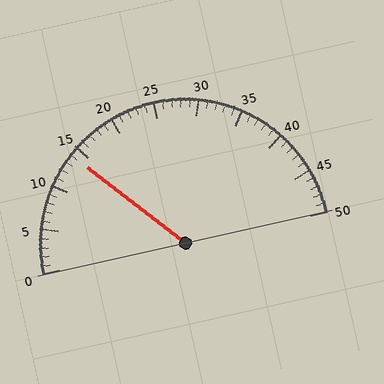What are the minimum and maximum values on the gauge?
The gauge ranges from 0 to 50.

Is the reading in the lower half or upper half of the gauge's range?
The reading is in the lower half of the range (0 to 50).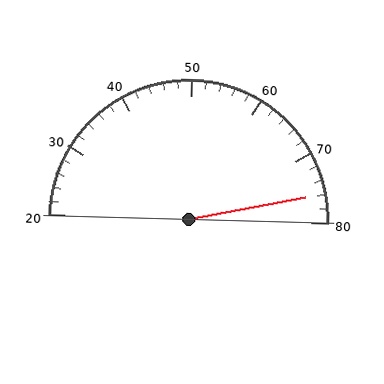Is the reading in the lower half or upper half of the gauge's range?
The reading is in the upper half of the range (20 to 80).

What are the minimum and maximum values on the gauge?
The gauge ranges from 20 to 80.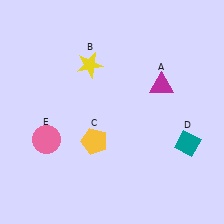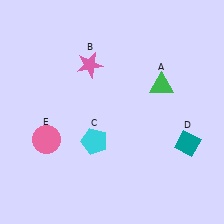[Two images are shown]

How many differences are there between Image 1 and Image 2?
There are 3 differences between the two images.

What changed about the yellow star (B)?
In Image 1, B is yellow. In Image 2, it changed to pink.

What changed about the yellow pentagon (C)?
In Image 1, C is yellow. In Image 2, it changed to cyan.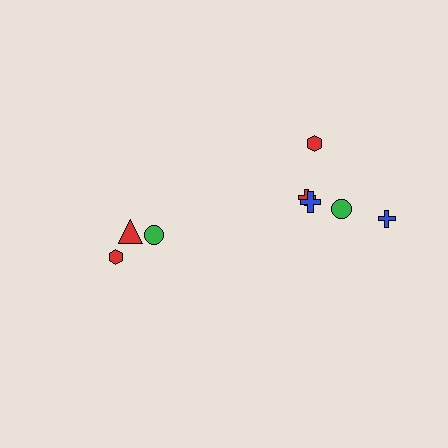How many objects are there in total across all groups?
There are 8 objects.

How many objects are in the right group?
There are 5 objects.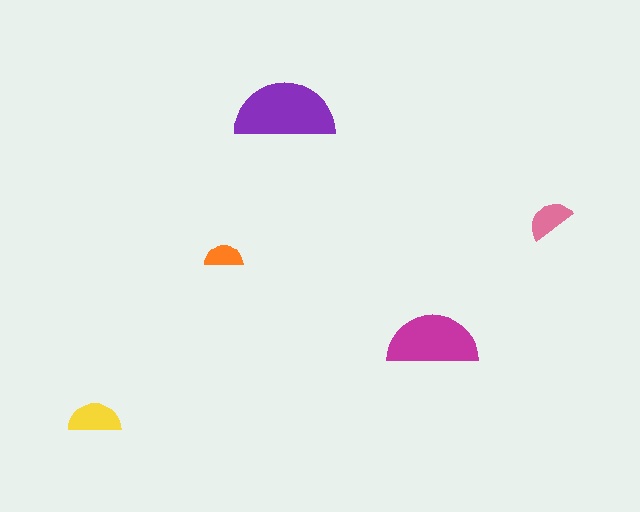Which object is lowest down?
The yellow semicircle is bottommost.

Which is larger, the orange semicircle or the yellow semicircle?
The yellow one.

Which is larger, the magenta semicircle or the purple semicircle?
The purple one.